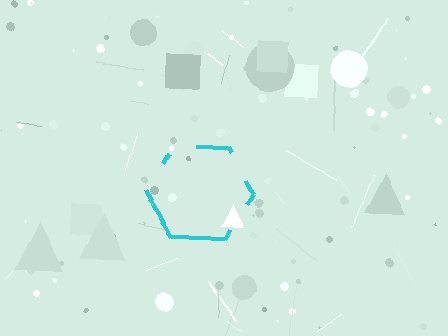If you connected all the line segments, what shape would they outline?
They would outline a hexagon.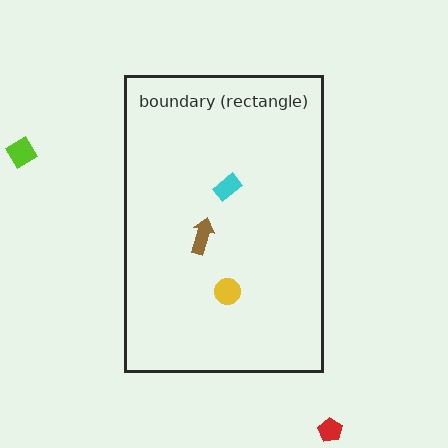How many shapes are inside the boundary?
3 inside, 2 outside.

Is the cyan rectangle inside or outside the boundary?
Inside.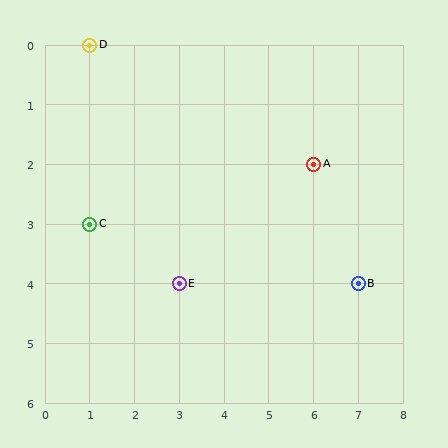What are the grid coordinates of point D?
Point D is at grid coordinates (1, 0).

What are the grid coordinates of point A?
Point A is at grid coordinates (6, 2).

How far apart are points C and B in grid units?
Points C and B are 6 columns and 1 row apart (about 6.1 grid units diagonally).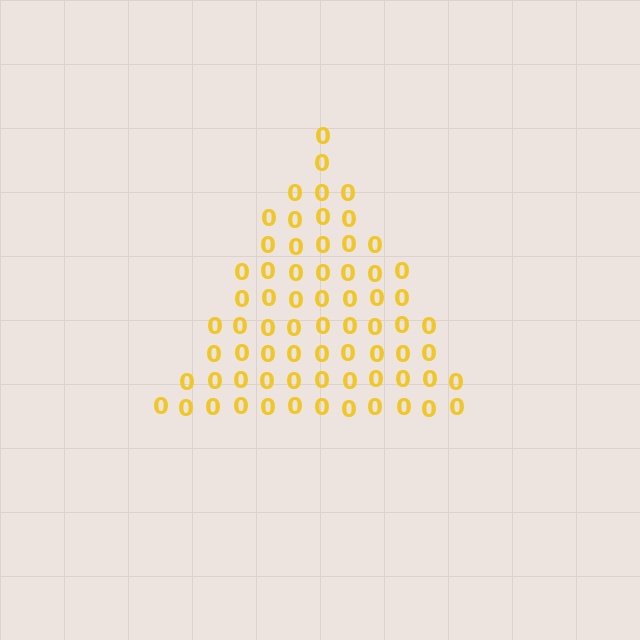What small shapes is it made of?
It is made of small digit 0's.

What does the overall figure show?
The overall figure shows a triangle.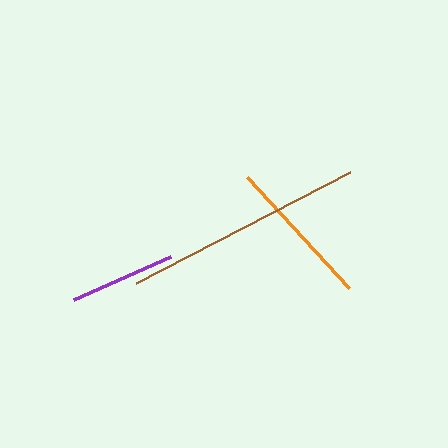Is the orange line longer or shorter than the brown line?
The brown line is longer than the orange line.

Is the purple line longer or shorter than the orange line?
The orange line is longer than the purple line.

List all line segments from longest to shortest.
From longest to shortest: brown, orange, purple.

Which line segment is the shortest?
The purple line is the shortest at approximately 106 pixels.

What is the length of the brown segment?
The brown segment is approximately 241 pixels long.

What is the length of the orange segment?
The orange segment is approximately 151 pixels long.